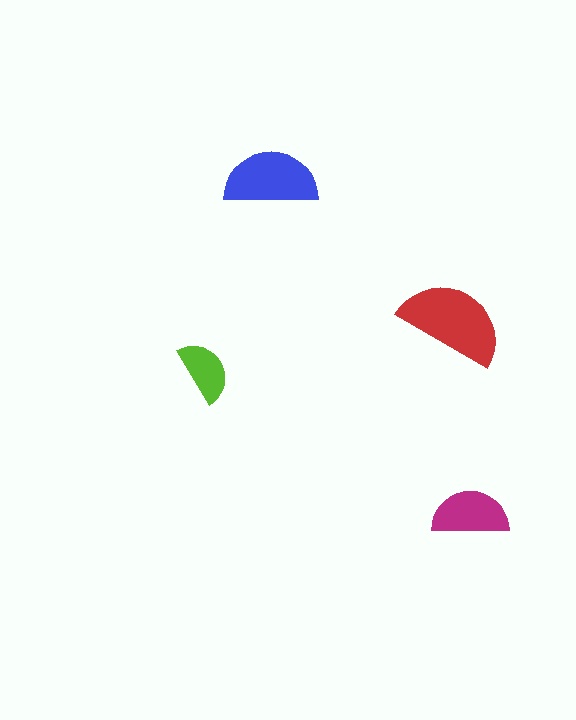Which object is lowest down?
The magenta semicircle is bottommost.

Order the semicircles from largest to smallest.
the red one, the blue one, the magenta one, the lime one.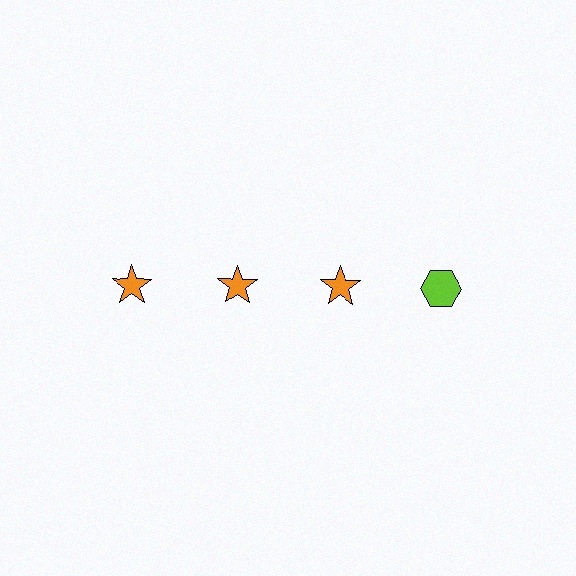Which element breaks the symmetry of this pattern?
The lime hexagon in the top row, second from right column breaks the symmetry. All other shapes are orange stars.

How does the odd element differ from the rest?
It differs in both color (lime instead of orange) and shape (hexagon instead of star).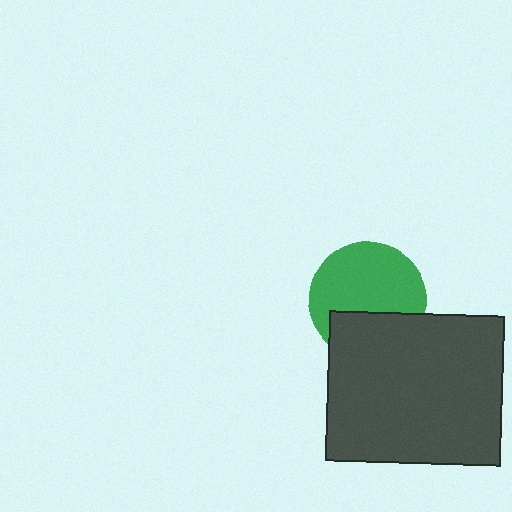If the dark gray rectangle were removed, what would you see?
You would see the complete green circle.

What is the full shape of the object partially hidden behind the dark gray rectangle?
The partially hidden object is a green circle.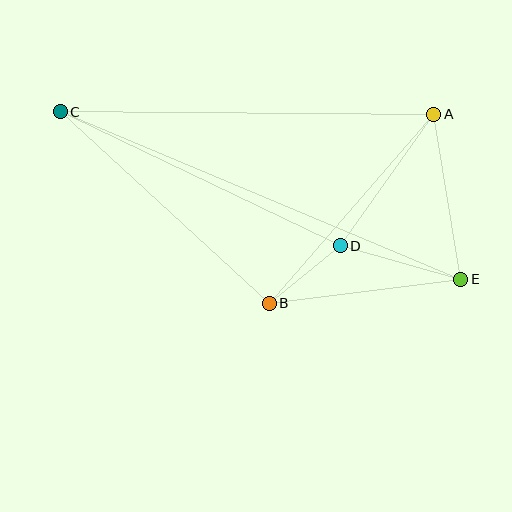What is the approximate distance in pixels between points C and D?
The distance between C and D is approximately 310 pixels.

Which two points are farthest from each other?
Points C and E are farthest from each other.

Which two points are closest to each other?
Points B and D are closest to each other.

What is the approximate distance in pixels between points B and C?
The distance between B and C is approximately 283 pixels.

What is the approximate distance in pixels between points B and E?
The distance between B and E is approximately 193 pixels.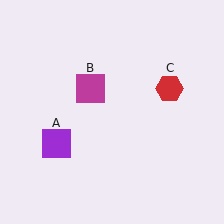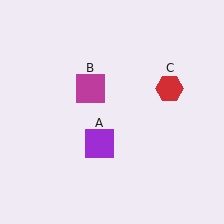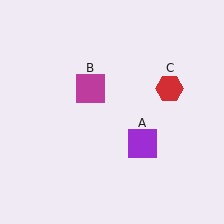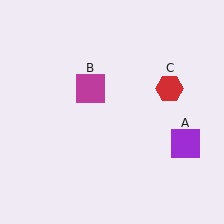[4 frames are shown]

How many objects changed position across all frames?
1 object changed position: purple square (object A).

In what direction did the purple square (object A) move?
The purple square (object A) moved right.